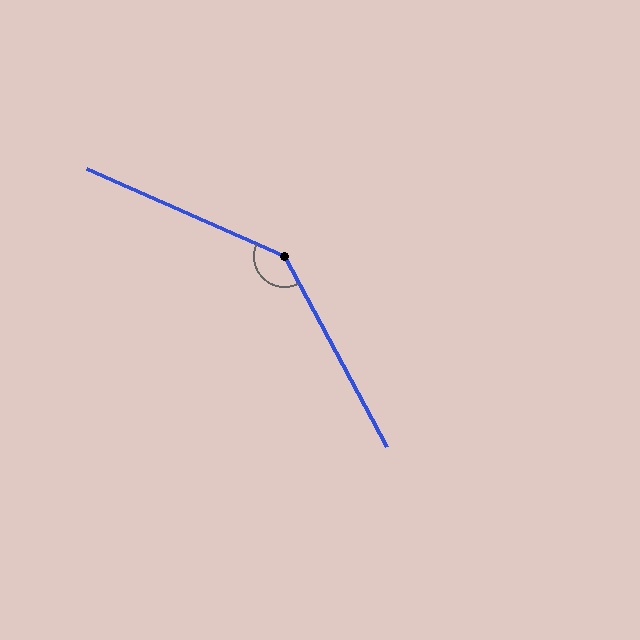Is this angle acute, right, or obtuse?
It is obtuse.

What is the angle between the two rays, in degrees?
Approximately 142 degrees.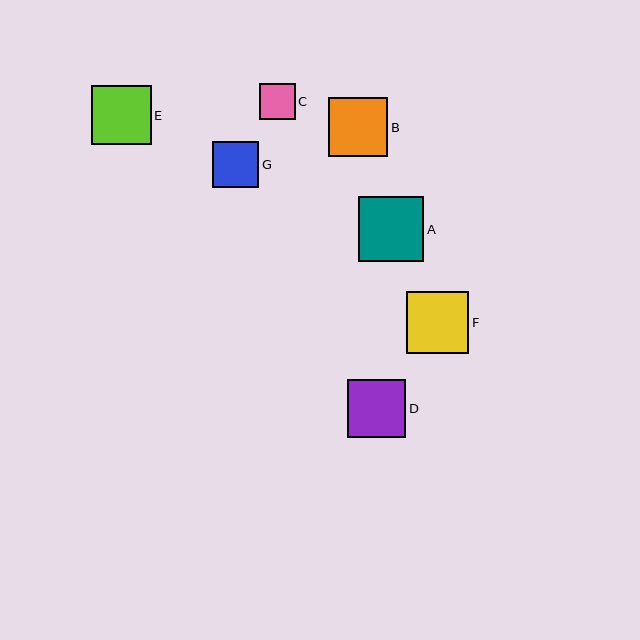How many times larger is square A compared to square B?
Square A is approximately 1.1 times the size of square B.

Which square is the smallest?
Square C is the smallest with a size of approximately 36 pixels.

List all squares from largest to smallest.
From largest to smallest: A, F, E, B, D, G, C.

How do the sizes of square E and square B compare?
Square E and square B are approximately the same size.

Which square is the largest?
Square A is the largest with a size of approximately 65 pixels.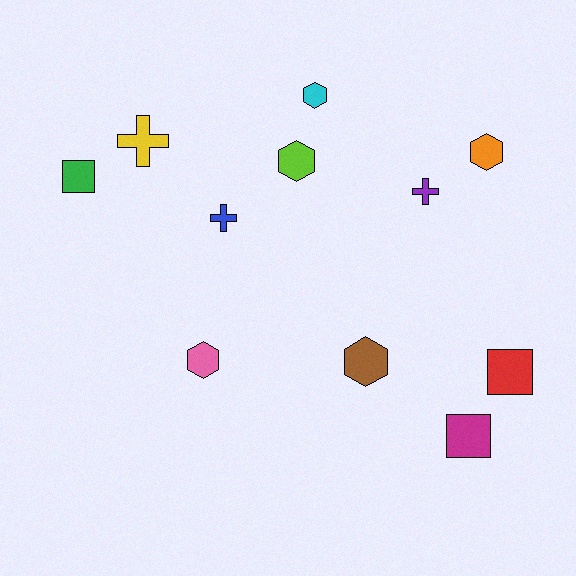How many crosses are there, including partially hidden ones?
There are 3 crosses.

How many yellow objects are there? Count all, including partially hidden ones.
There is 1 yellow object.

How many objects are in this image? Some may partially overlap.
There are 11 objects.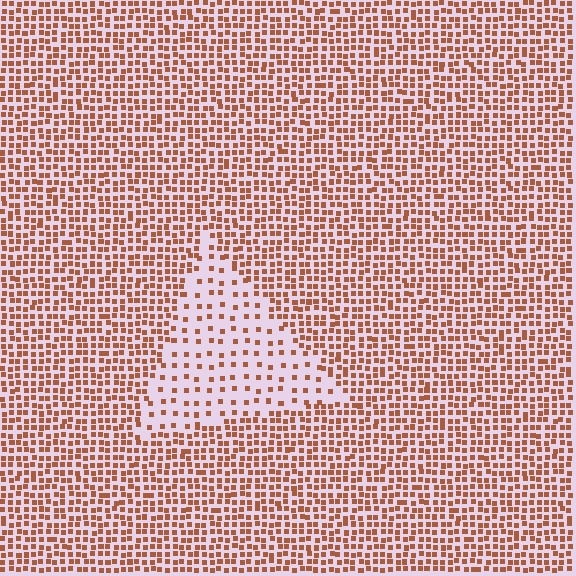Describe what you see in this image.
The image contains small brown elements arranged at two different densities. A triangle-shaped region is visible where the elements are less densely packed than the surrounding area.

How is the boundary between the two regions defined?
The boundary is defined by a change in element density (approximately 2.6x ratio). All elements are the same color, size, and shape.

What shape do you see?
I see a triangle.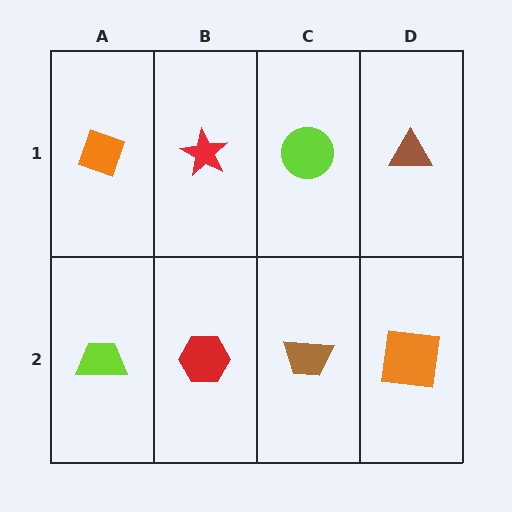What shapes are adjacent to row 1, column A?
A lime trapezoid (row 2, column A), a red star (row 1, column B).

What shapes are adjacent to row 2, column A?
An orange diamond (row 1, column A), a red hexagon (row 2, column B).